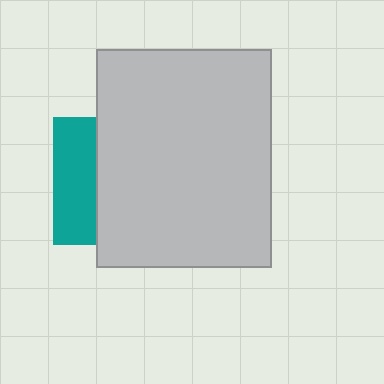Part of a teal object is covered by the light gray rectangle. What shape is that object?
It is a square.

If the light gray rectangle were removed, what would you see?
You would see the complete teal square.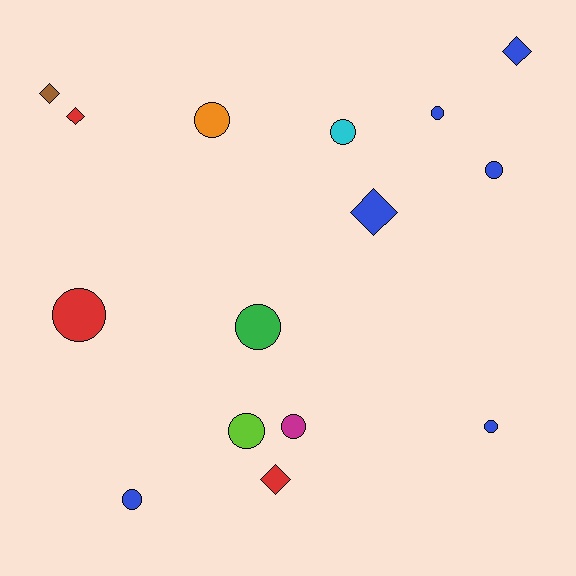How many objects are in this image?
There are 15 objects.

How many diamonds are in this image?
There are 5 diamonds.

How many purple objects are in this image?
There are no purple objects.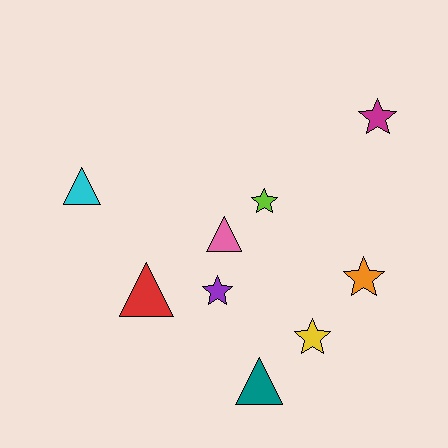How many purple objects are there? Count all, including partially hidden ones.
There is 1 purple object.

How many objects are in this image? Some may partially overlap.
There are 9 objects.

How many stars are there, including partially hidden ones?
There are 5 stars.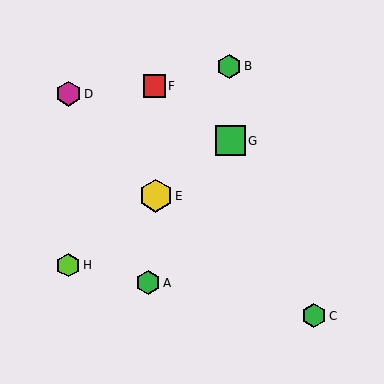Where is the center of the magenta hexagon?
The center of the magenta hexagon is at (68, 94).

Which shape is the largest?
The yellow hexagon (labeled E) is the largest.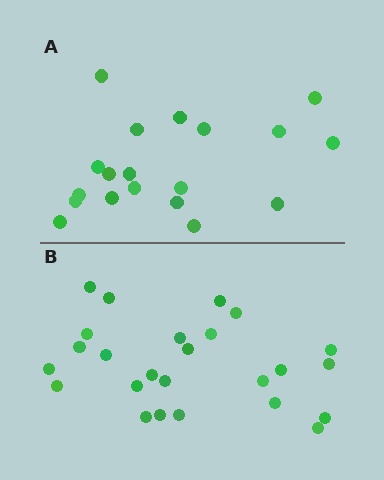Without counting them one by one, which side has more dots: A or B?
Region B (the bottom region) has more dots.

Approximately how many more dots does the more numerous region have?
Region B has about 6 more dots than region A.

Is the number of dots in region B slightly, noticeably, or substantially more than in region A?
Region B has noticeably more, but not dramatically so. The ratio is roughly 1.3 to 1.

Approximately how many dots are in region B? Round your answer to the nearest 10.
About 20 dots. (The exact count is 25, which rounds to 20.)